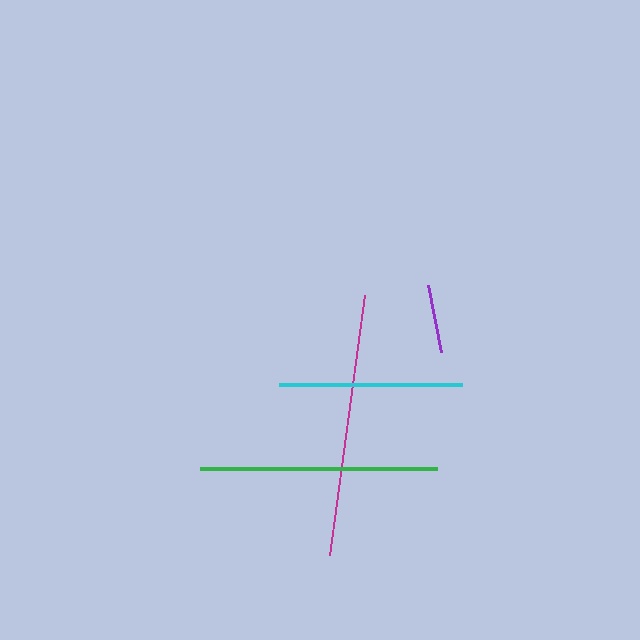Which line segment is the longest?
The magenta line is the longest at approximately 263 pixels.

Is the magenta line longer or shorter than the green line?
The magenta line is longer than the green line.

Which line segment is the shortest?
The purple line is the shortest at approximately 68 pixels.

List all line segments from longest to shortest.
From longest to shortest: magenta, green, cyan, purple.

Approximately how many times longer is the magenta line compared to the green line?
The magenta line is approximately 1.1 times the length of the green line.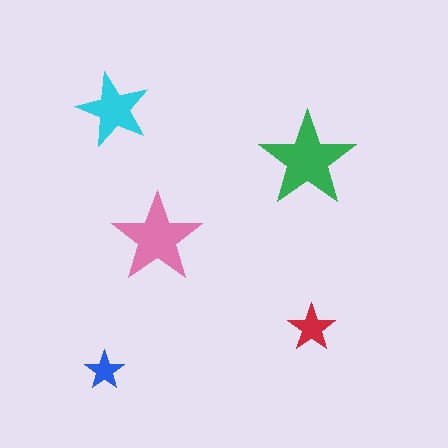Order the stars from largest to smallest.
the green one, the pink one, the cyan one, the red one, the blue one.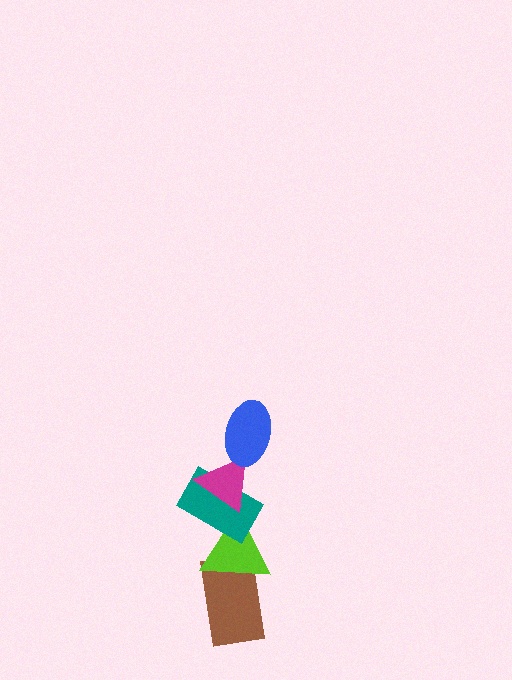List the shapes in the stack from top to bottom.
From top to bottom: the blue ellipse, the magenta triangle, the teal rectangle, the lime triangle, the brown rectangle.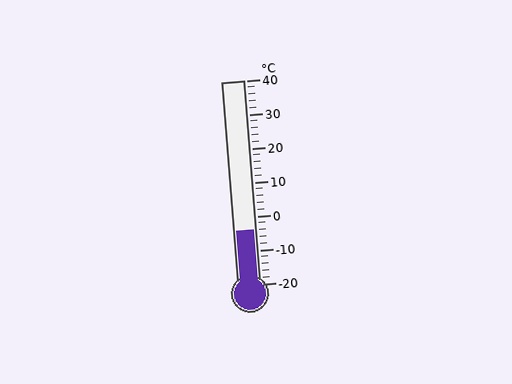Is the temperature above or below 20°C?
The temperature is below 20°C.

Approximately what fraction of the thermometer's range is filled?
The thermometer is filled to approximately 25% of its range.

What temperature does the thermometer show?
The thermometer shows approximately -4°C.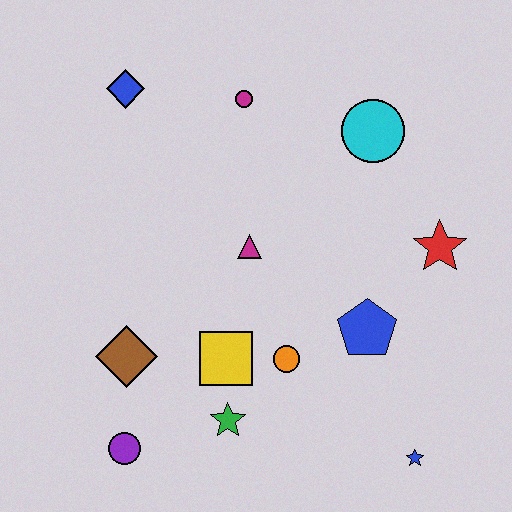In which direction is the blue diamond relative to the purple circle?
The blue diamond is above the purple circle.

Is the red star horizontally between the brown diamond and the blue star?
No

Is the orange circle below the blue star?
No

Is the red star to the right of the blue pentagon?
Yes